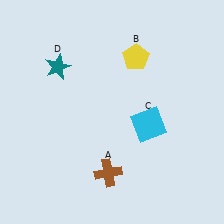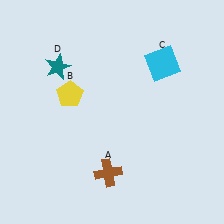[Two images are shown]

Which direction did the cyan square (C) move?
The cyan square (C) moved up.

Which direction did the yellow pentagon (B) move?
The yellow pentagon (B) moved left.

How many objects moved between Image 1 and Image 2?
2 objects moved between the two images.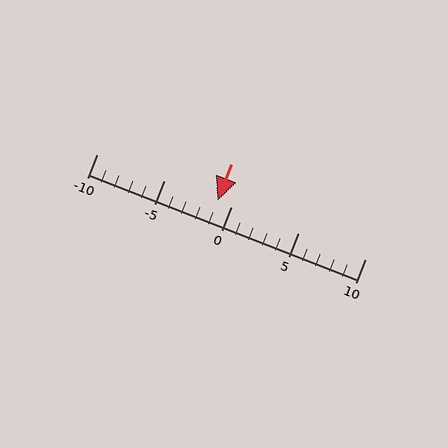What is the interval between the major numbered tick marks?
The major tick marks are spaced 5 units apart.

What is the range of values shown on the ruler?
The ruler shows values from -10 to 10.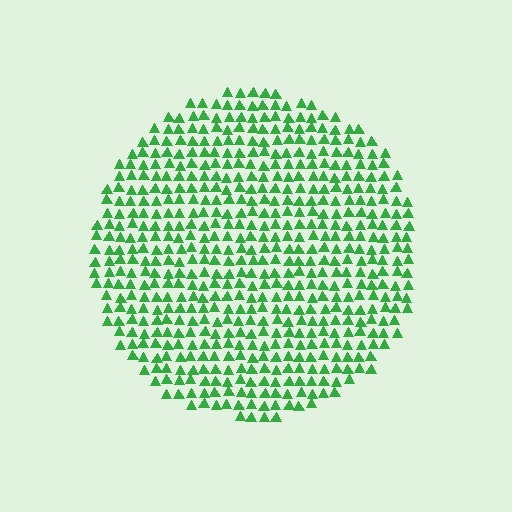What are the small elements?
The small elements are triangles.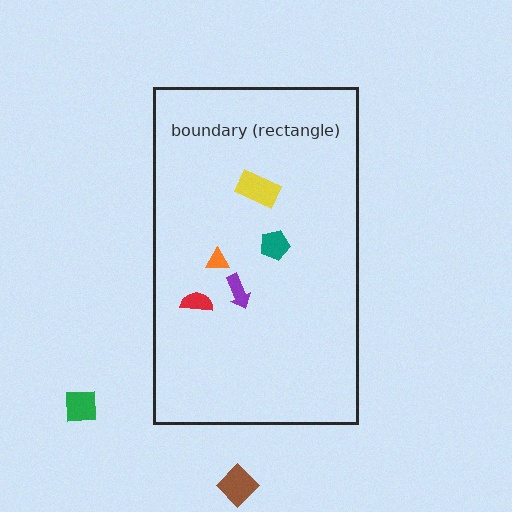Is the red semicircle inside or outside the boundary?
Inside.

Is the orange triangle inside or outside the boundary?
Inside.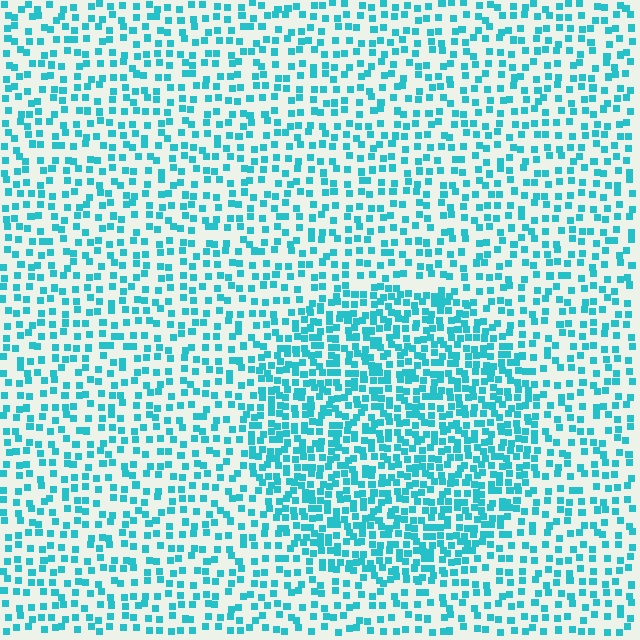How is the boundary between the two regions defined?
The boundary is defined by a change in element density (approximately 1.9x ratio). All elements are the same color, size, and shape.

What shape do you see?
I see a circle.